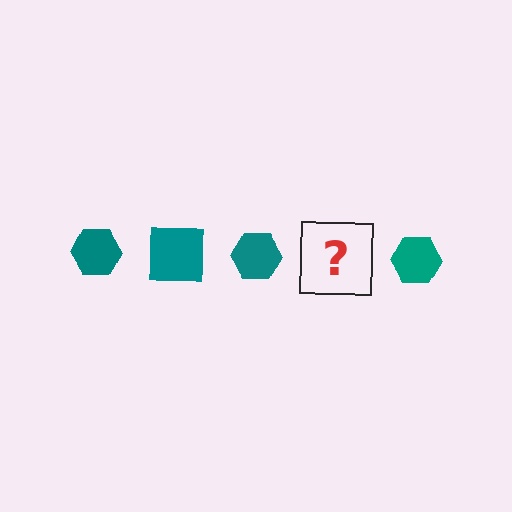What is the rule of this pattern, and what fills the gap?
The rule is that the pattern cycles through hexagon, square shapes in teal. The gap should be filled with a teal square.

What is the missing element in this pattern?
The missing element is a teal square.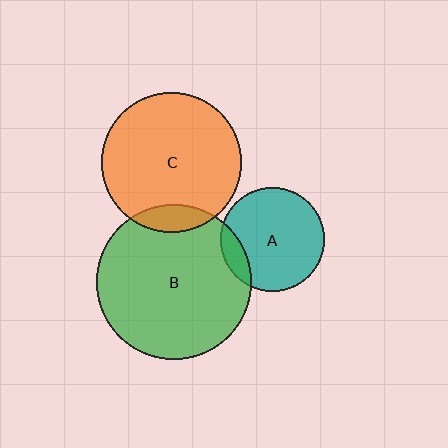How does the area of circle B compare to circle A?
Approximately 2.3 times.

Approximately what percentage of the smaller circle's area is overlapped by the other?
Approximately 15%.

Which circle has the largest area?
Circle B (green).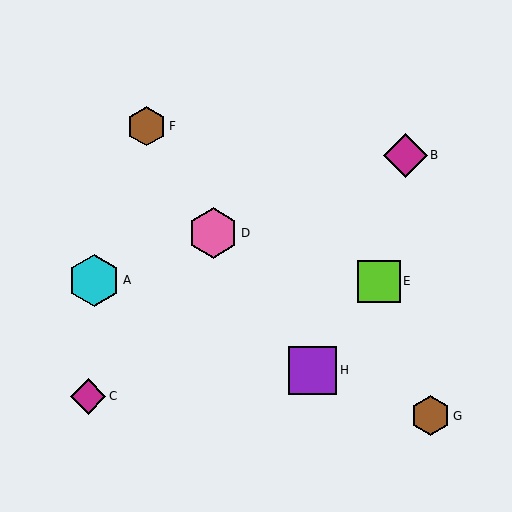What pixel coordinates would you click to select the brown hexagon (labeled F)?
Click at (146, 126) to select the brown hexagon F.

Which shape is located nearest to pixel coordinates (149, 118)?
The brown hexagon (labeled F) at (146, 126) is nearest to that location.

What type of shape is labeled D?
Shape D is a pink hexagon.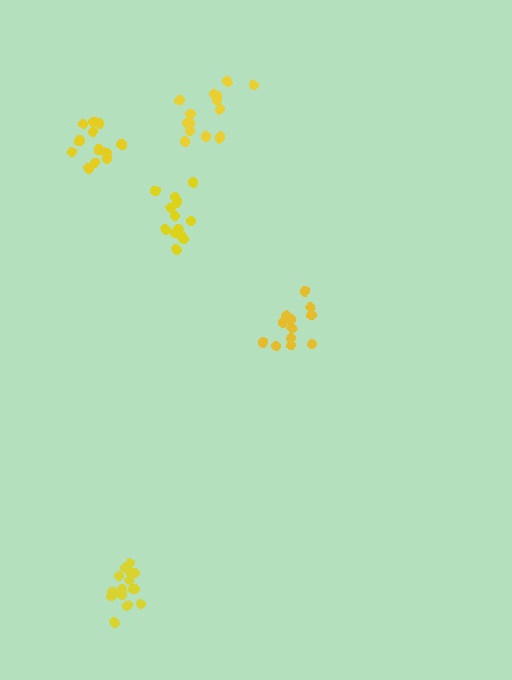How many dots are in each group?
Group 1: 13 dots, Group 2: 15 dots, Group 3: 15 dots, Group 4: 12 dots, Group 5: 12 dots (67 total).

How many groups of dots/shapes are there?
There are 5 groups.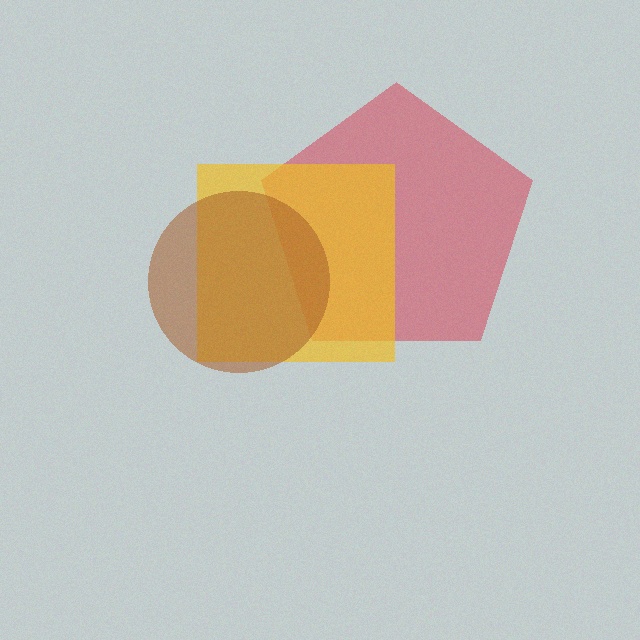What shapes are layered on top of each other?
The layered shapes are: a red pentagon, a yellow square, a brown circle.